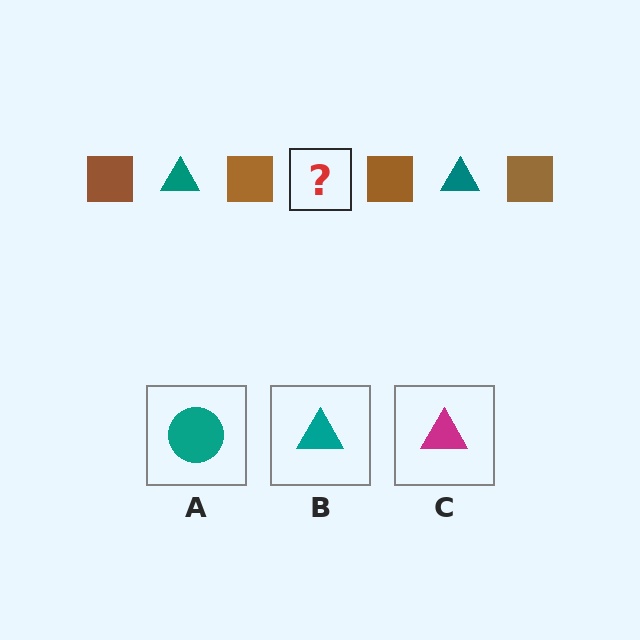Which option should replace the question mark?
Option B.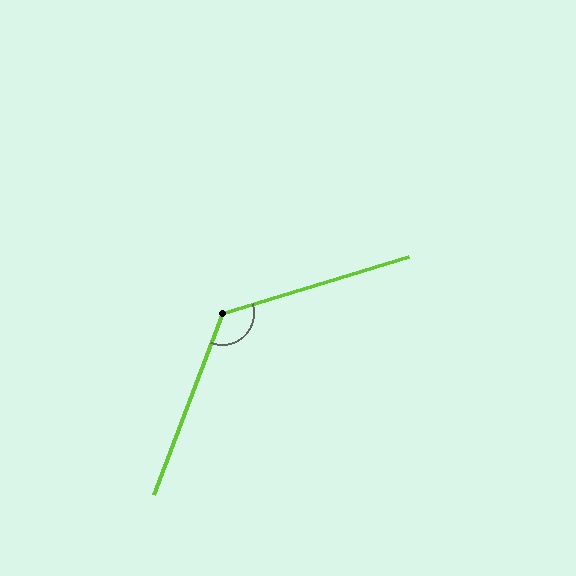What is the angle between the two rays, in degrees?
Approximately 128 degrees.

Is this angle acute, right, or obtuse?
It is obtuse.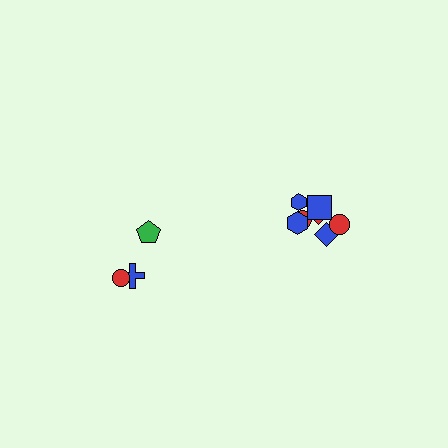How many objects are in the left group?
There are 3 objects.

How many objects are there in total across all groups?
There are 10 objects.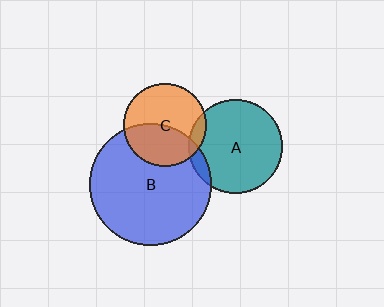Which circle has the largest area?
Circle B (blue).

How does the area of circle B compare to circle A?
Approximately 1.7 times.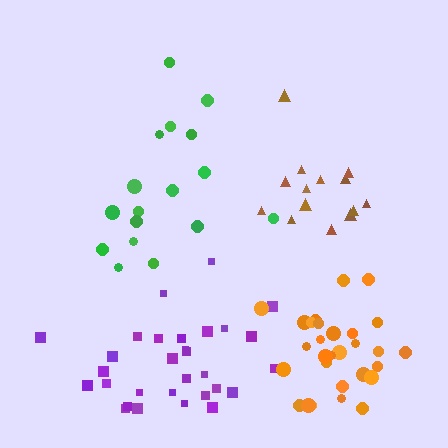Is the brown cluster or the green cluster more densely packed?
Brown.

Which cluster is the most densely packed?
Orange.